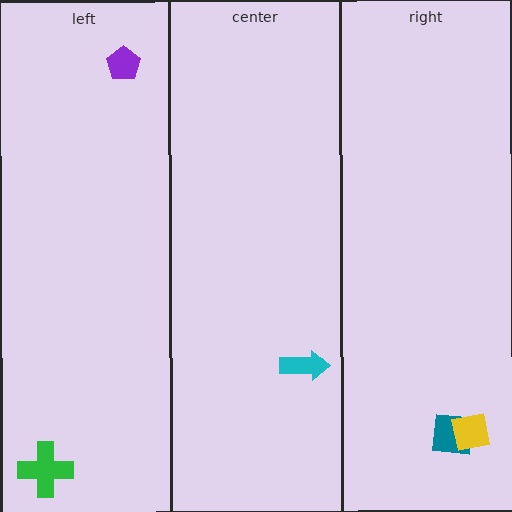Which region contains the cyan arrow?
The center region.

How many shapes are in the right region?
2.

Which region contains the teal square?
The right region.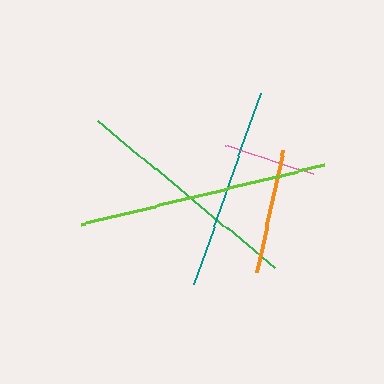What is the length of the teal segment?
The teal segment is approximately 203 pixels long.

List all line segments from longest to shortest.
From longest to shortest: lime, green, teal, orange, pink.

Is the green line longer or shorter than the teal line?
The green line is longer than the teal line.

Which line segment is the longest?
The lime line is the longest at approximately 250 pixels.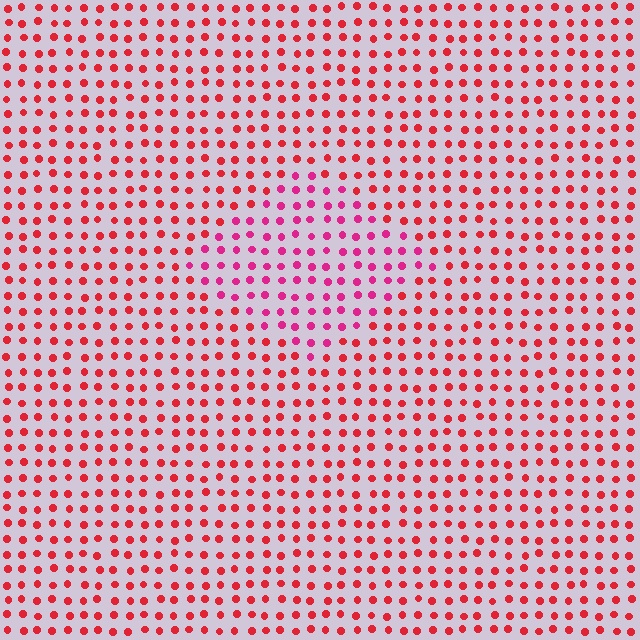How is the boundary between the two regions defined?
The boundary is defined purely by a slight shift in hue (about 29 degrees). Spacing, size, and orientation are identical on both sides.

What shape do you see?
I see a diamond.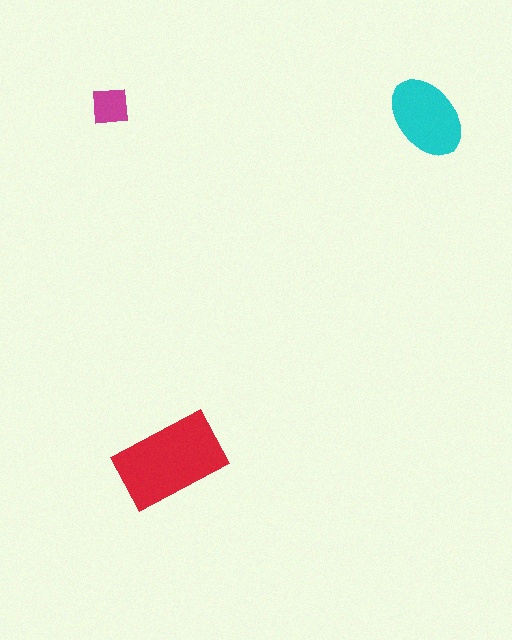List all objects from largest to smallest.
The red rectangle, the cyan ellipse, the magenta square.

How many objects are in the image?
There are 3 objects in the image.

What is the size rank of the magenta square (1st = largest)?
3rd.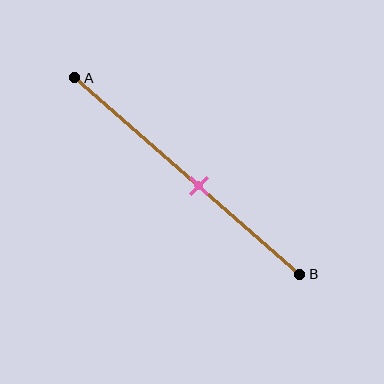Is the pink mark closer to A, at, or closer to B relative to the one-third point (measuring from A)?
The pink mark is closer to point B than the one-third point of segment AB.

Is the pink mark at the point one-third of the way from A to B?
No, the mark is at about 55% from A, not at the 33% one-third point.